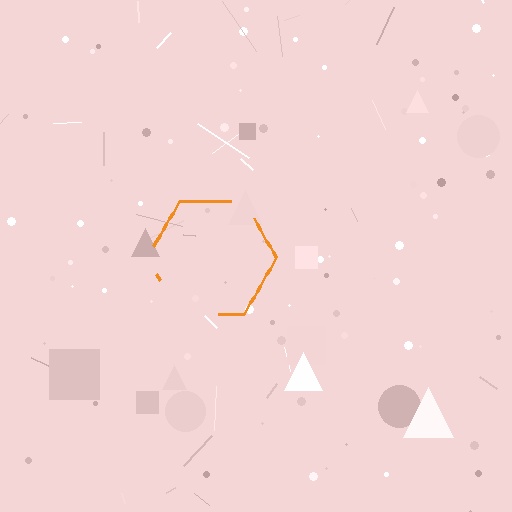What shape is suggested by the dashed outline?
The dashed outline suggests a hexagon.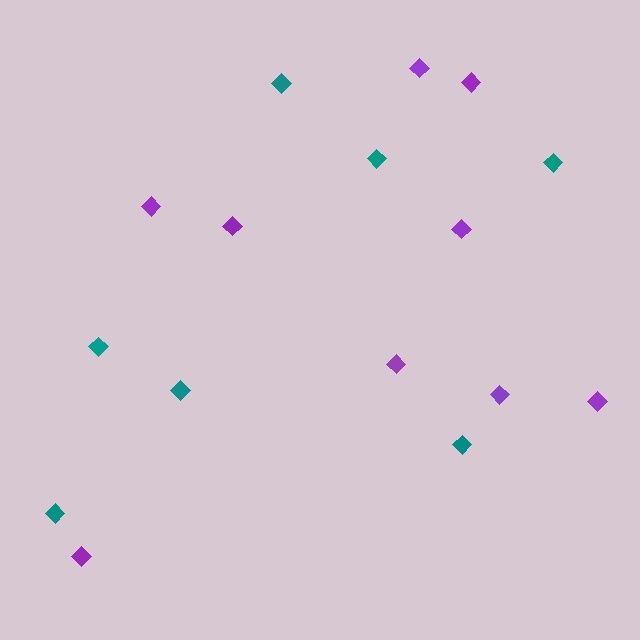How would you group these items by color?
There are 2 groups: one group of teal diamonds (7) and one group of purple diamonds (9).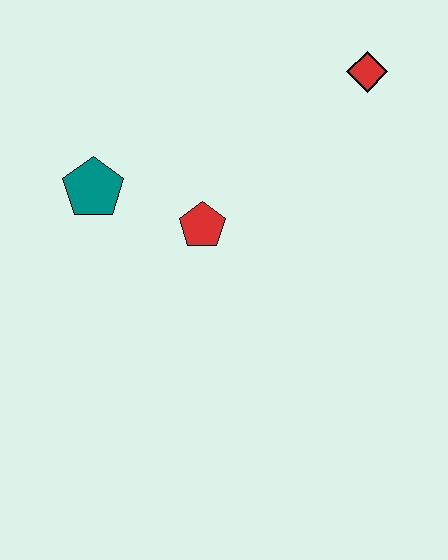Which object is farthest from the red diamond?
The teal pentagon is farthest from the red diamond.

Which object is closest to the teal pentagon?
The red pentagon is closest to the teal pentagon.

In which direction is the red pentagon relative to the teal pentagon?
The red pentagon is to the right of the teal pentagon.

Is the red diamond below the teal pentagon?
No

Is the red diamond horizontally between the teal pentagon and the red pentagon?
No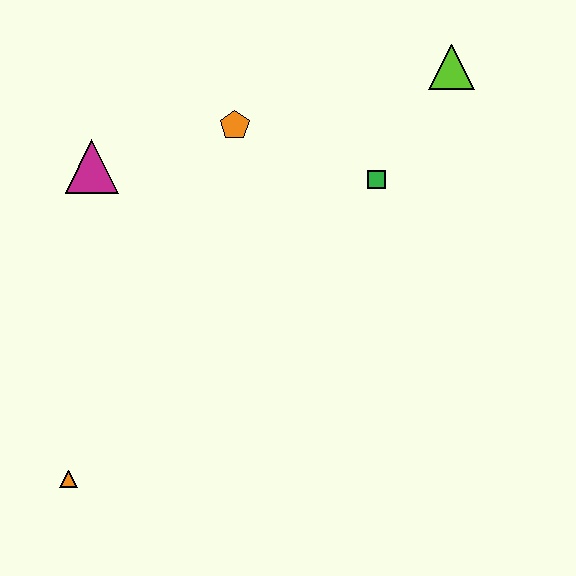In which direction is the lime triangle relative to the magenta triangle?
The lime triangle is to the right of the magenta triangle.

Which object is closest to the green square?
The lime triangle is closest to the green square.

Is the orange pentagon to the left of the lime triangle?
Yes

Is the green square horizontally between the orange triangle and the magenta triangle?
No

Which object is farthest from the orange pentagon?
The orange triangle is farthest from the orange pentagon.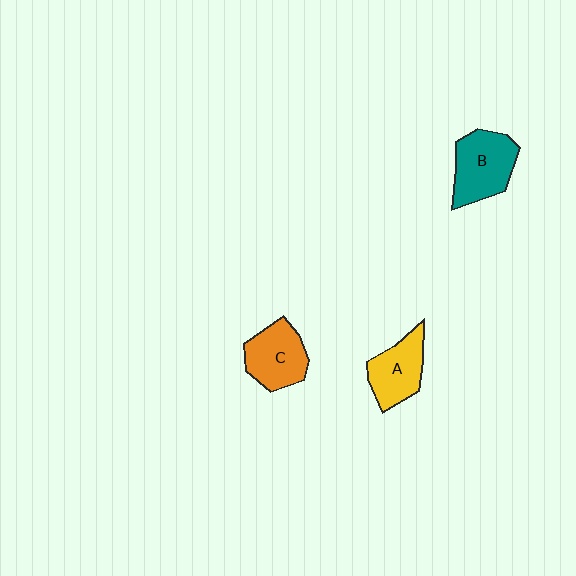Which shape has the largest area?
Shape B (teal).